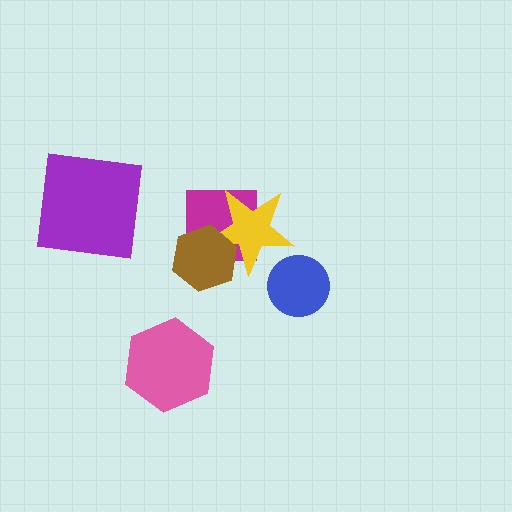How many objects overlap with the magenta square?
2 objects overlap with the magenta square.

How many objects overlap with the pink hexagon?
0 objects overlap with the pink hexagon.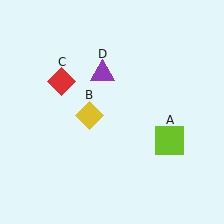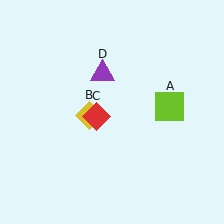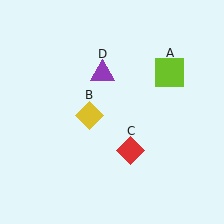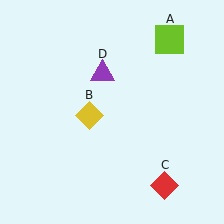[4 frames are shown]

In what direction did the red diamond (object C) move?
The red diamond (object C) moved down and to the right.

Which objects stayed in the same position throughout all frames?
Yellow diamond (object B) and purple triangle (object D) remained stationary.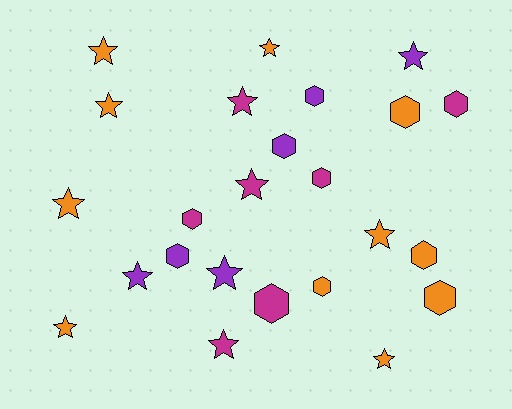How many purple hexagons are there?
There are 3 purple hexagons.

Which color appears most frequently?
Orange, with 11 objects.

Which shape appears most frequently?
Star, with 13 objects.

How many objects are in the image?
There are 24 objects.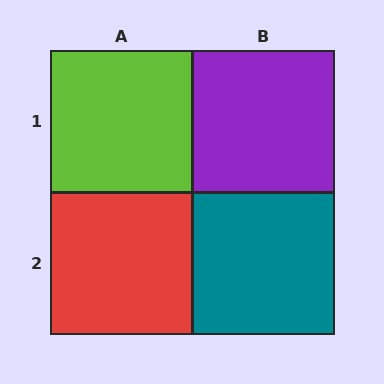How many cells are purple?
1 cell is purple.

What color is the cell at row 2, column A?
Red.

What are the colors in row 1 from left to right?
Lime, purple.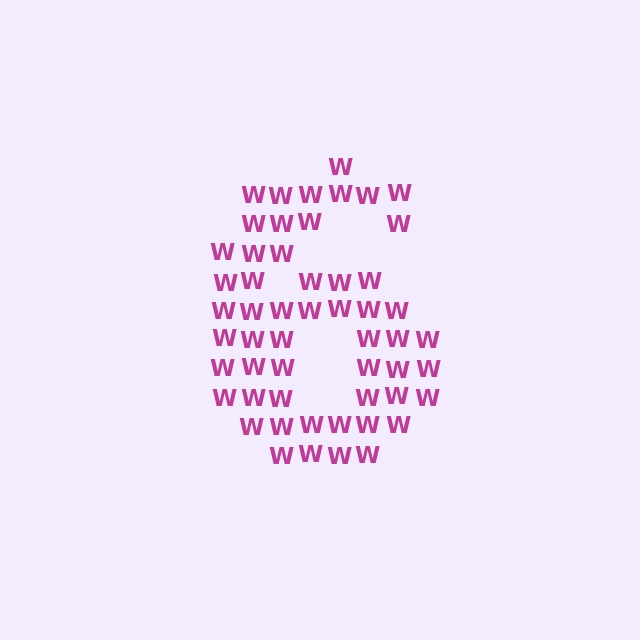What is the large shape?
The large shape is the digit 6.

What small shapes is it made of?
It is made of small letter W's.